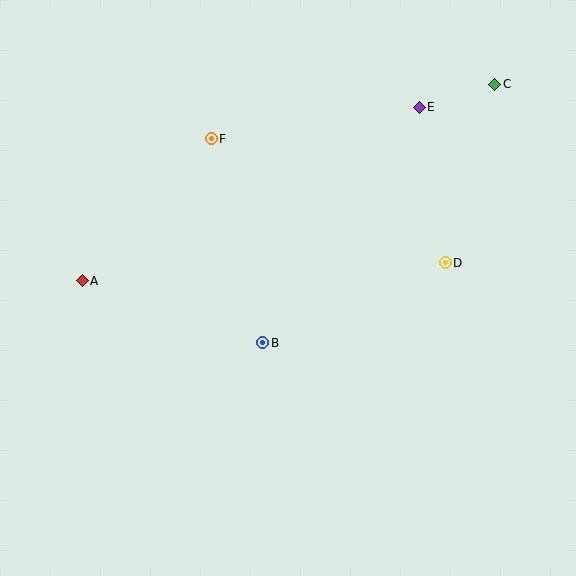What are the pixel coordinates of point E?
Point E is at (419, 107).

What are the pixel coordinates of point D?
Point D is at (445, 263).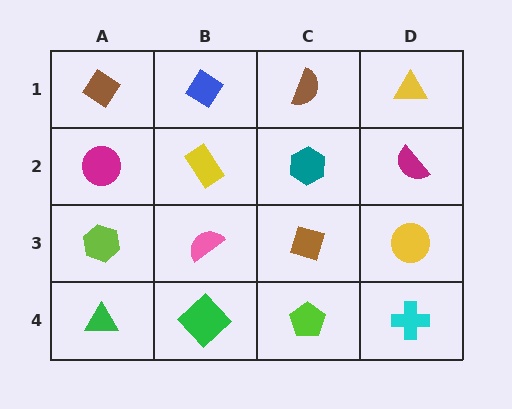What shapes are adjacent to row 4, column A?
A lime hexagon (row 3, column A), a green diamond (row 4, column B).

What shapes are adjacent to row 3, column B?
A yellow rectangle (row 2, column B), a green diamond (row 4, column B), a lime hexagon (row 3, column A), a brown diamond (row 3, column C).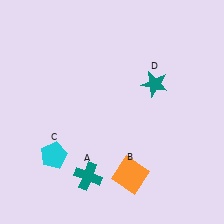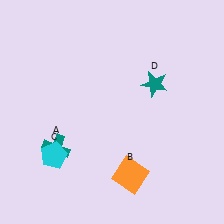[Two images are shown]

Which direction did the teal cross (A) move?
The teal cross (A) moved left.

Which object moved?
The teal cross (A) moved left.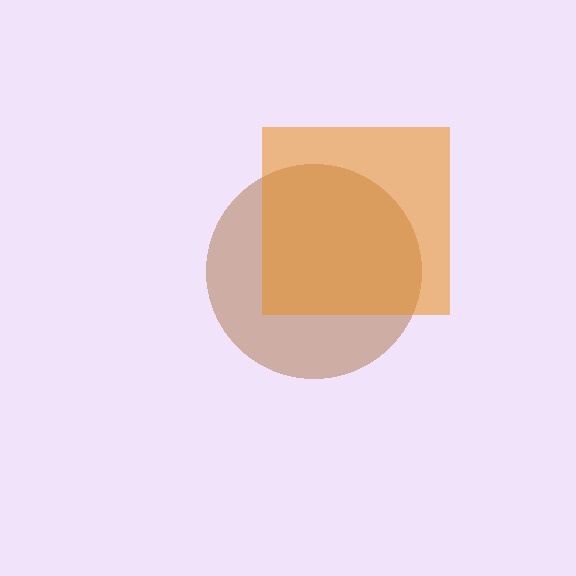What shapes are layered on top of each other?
The layered shapes are: a brown circle, an orange square.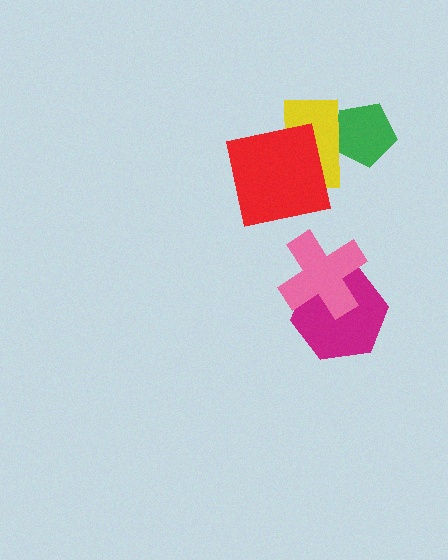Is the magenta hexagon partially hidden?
Yes, it is partially covered by another shape.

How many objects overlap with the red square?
1 object overlaps with the red square.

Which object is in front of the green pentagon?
The yellow rectangle is in front of the green pentagon.